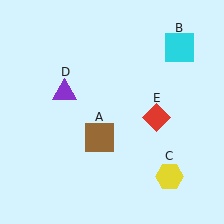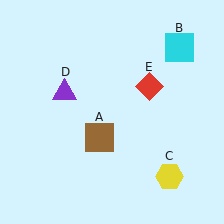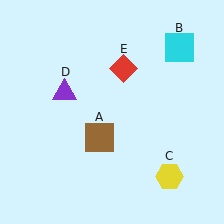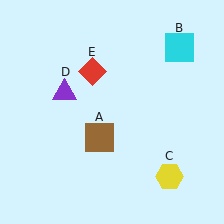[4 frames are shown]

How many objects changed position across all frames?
1 object changed position: red diamond (object E).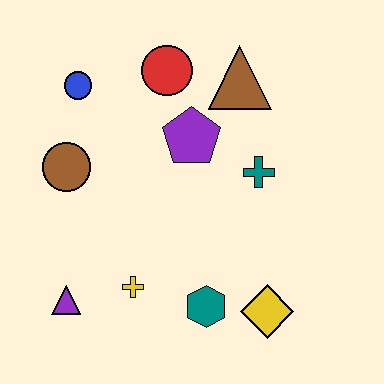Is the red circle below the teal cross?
No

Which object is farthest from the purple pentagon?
The purple triangle is farthest from the purple pentagon.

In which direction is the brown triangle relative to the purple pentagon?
The brown triangle is above the purple pentagon.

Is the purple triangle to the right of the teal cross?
No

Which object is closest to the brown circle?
The blue circle is closest to the brown circle.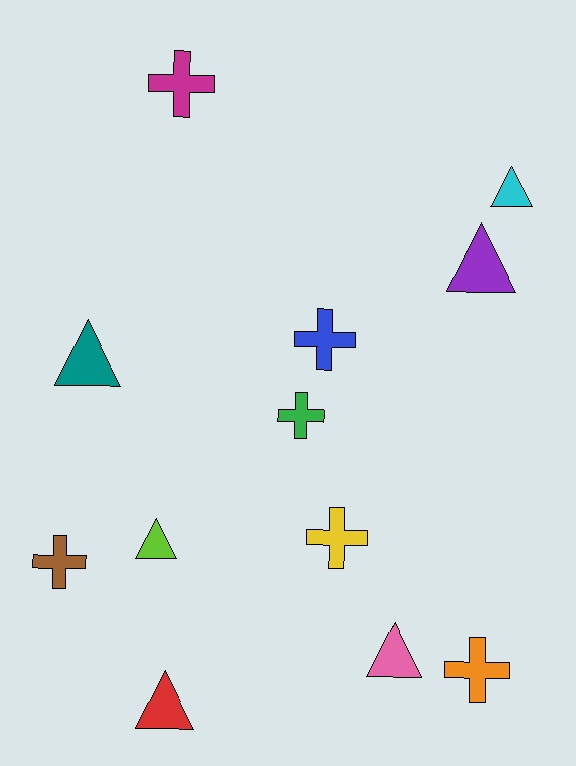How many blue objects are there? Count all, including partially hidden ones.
There is 1 blue object.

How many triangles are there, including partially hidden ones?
There are 6 triangles.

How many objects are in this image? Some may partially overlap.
There are 12 objects.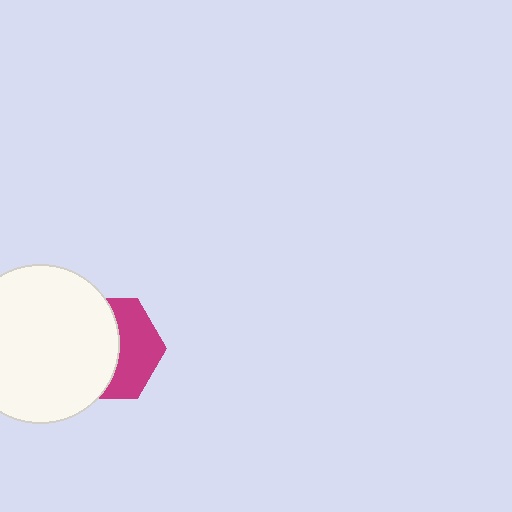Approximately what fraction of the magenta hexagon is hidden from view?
Roughly 56% of the magenta hexagon is hidden behind the white circle.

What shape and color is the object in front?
The object in front is a white circle.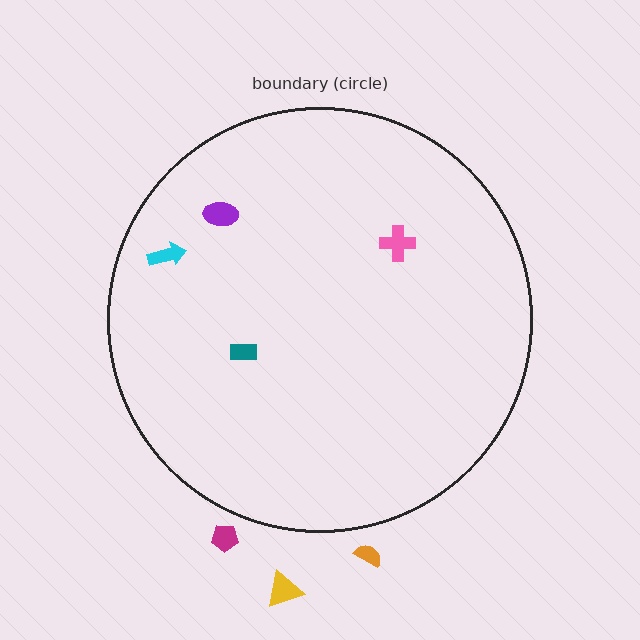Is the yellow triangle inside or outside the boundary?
Outside.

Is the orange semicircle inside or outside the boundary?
Outside.